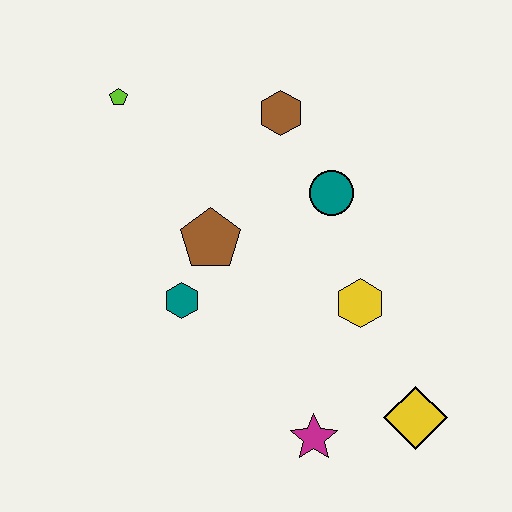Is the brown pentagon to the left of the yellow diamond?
Yes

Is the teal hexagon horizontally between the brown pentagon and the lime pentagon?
Yes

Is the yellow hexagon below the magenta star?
No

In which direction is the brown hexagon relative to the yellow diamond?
The brown hexagon is above the yellow diamond.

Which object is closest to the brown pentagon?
The teal hexagon is closest to the brown pentagon.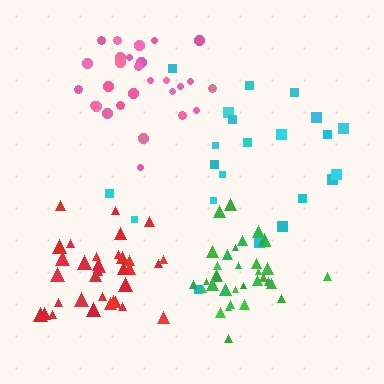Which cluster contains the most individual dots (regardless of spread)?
Red (34).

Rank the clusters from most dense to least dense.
red, green, pink, cyan.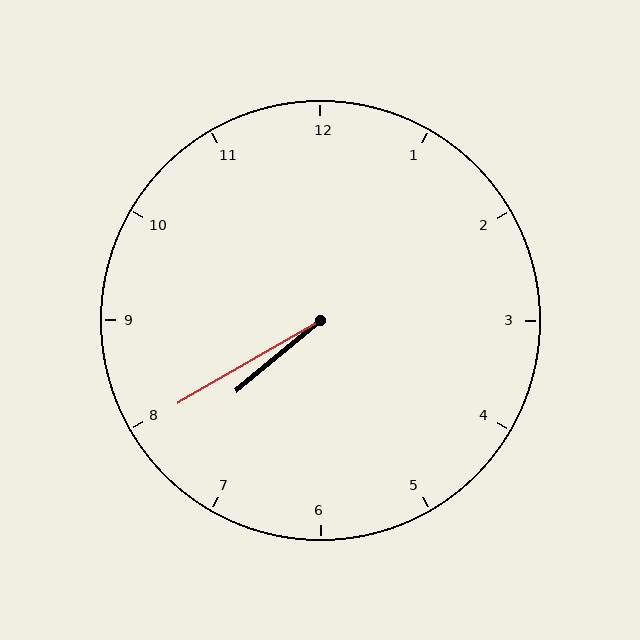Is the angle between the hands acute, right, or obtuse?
It is acute.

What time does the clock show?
7:40.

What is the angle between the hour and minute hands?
Approximately 10 degrees.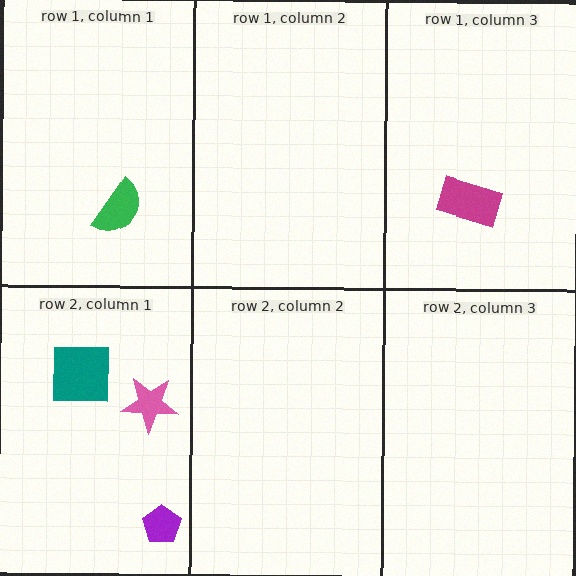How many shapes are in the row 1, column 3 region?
1.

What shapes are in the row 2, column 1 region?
The teal square, the purple pentagon, the pink star.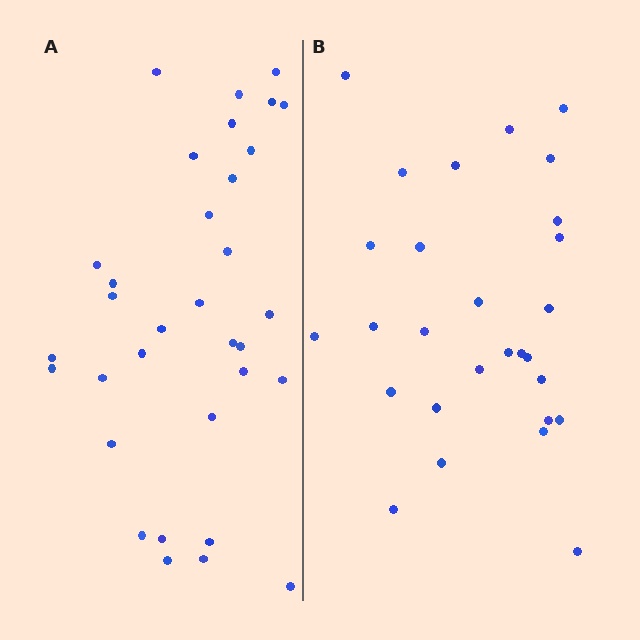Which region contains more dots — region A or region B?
Region A (the left region) has more dots.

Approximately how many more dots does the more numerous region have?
Region A has about 5 more dots than region B.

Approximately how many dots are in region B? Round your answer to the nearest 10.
About 30 dots. (The exact count is 28, which rounds to 30.)